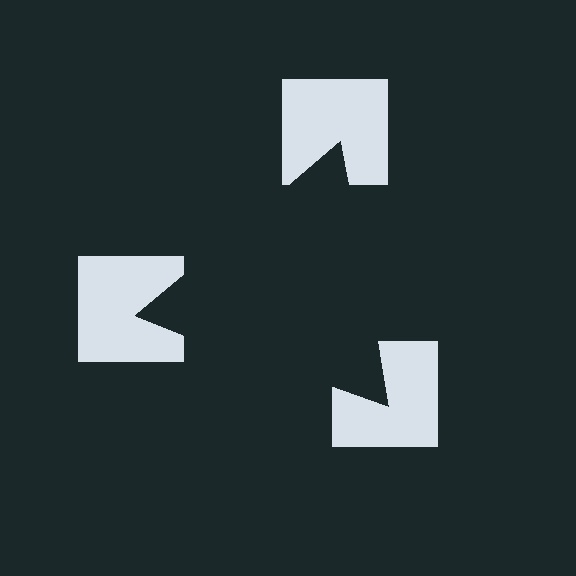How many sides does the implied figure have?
3 sides.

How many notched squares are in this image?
There are 3 — one at each vertex of the illusory triangle.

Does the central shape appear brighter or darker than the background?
It typically appears slightly darker than the background, even though no actual brightness change is drawn.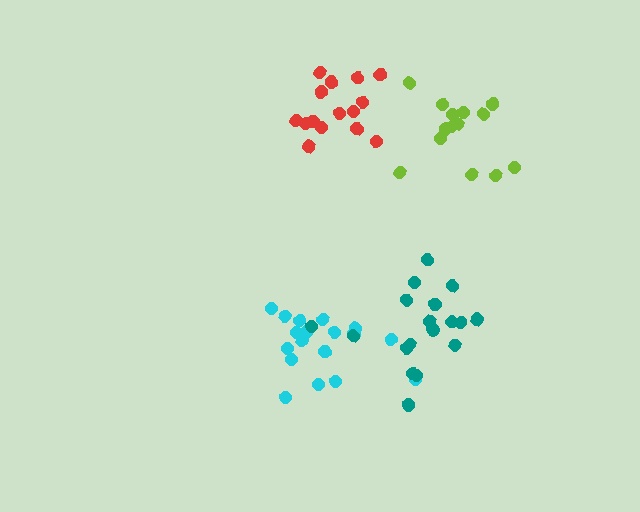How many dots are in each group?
Group 1: 18 dots, Group 2: 14 dots, Group 3: 18 dots, Group 4: 15 dots (65 total).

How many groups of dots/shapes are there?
There are 4 groups.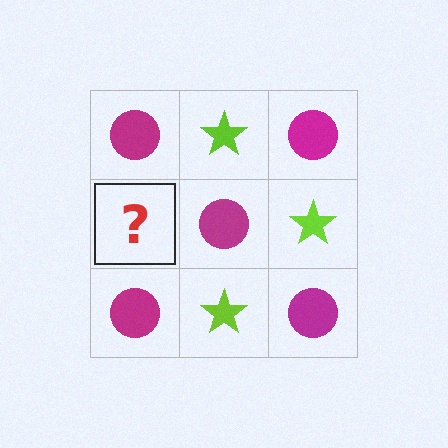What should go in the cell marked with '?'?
The missing cell should contain a lime star.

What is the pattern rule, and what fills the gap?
The rule is that it alternates magenta circle and lime star in a checkerboard pattern. The gap should be filled with a lime star.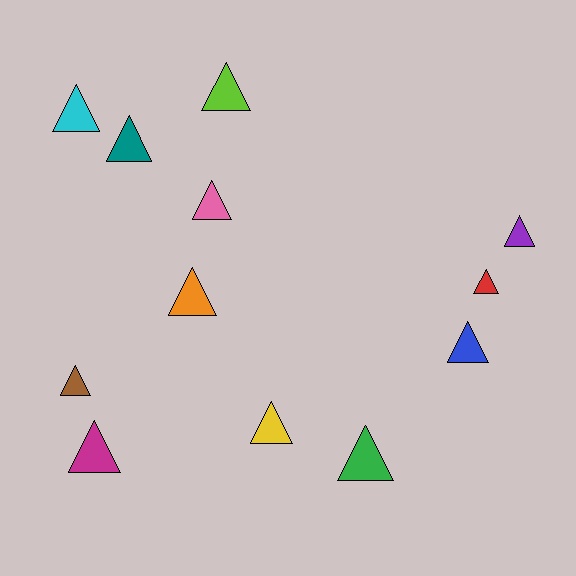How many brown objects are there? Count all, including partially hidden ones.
There is 1 brown object.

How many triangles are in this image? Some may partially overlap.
There are 12 triangles.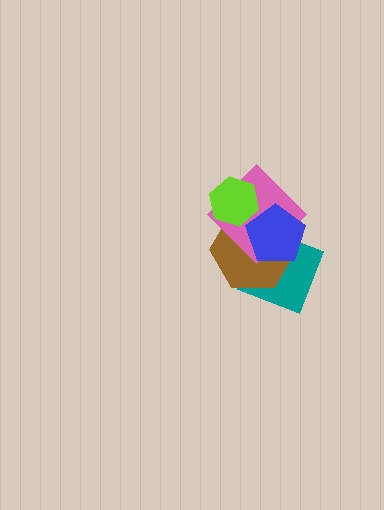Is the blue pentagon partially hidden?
No, no other shape covers it.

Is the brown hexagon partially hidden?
Yes, it is partially covered by another shape.